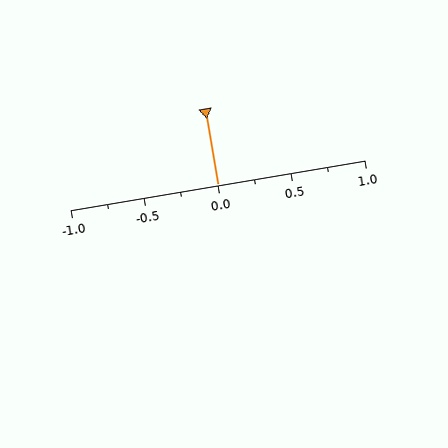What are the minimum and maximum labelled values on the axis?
The axis runs from -1.0 to 1.0.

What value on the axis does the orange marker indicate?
The marker indicates approximately 0.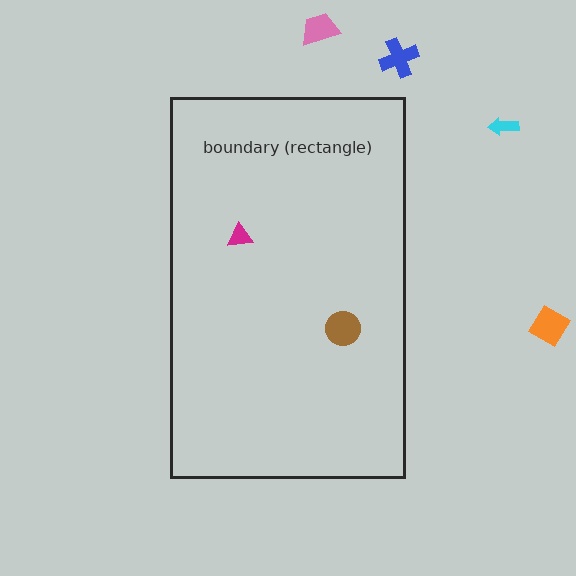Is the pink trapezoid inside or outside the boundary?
Outside.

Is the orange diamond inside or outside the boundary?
Outside.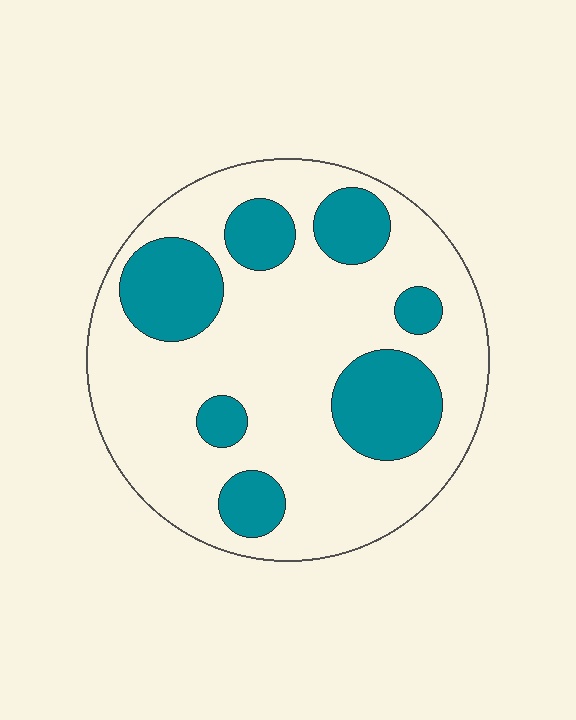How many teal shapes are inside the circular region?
7.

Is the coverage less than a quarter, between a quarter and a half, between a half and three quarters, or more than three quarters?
Between a quarter and a half.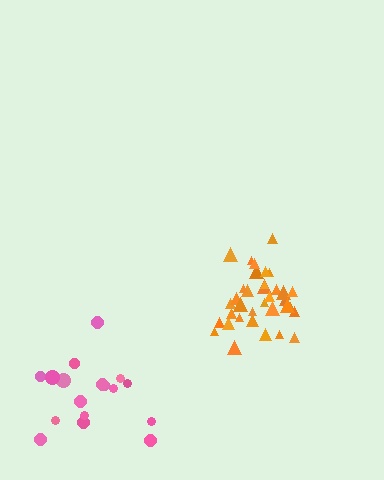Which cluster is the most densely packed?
Orange.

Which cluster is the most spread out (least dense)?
Pink.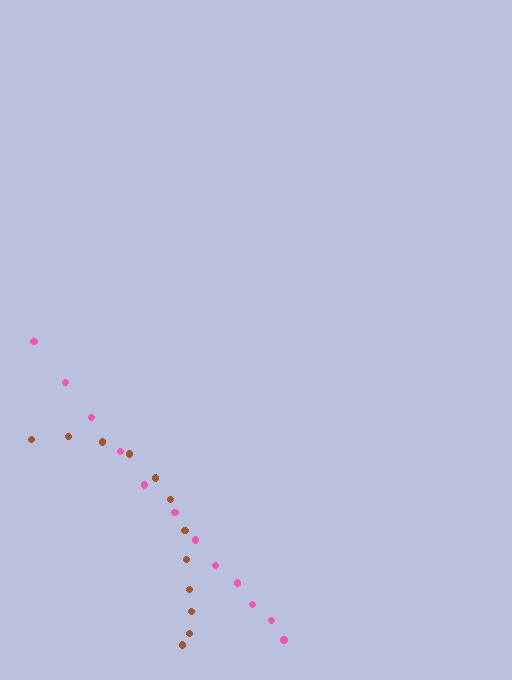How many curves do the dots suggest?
There are 2 distinct paths.